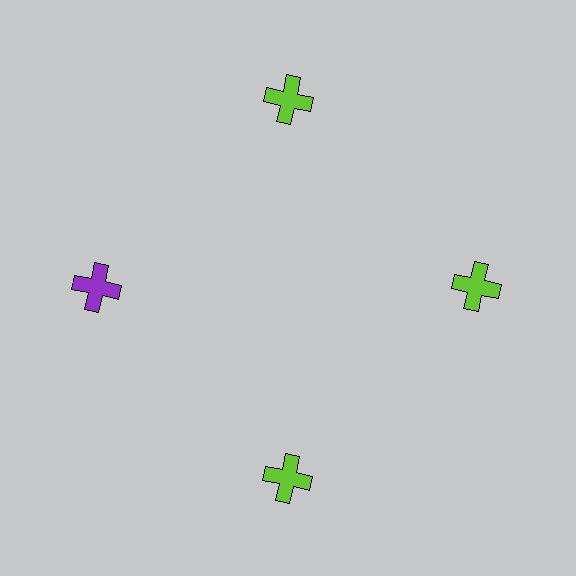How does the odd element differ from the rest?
It has a different color: purple instead of lime.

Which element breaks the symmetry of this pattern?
The purple cross at roughly the 9 o'clock position breaks the symmetry. All other shapes are lime crosses.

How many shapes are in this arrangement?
There are 4 shapes arranged in a ring pattern.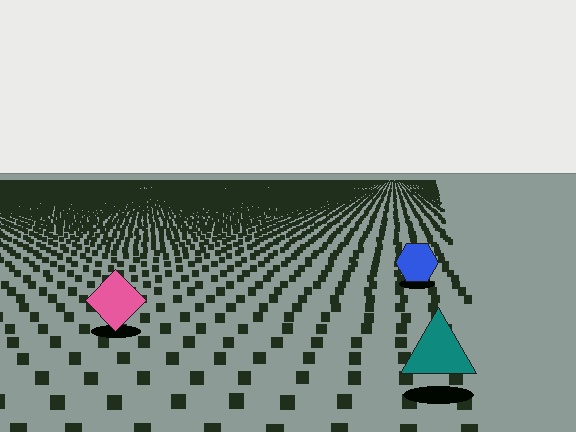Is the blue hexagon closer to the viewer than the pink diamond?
No. The pink diamond is closer — you can tell from the texture gradient: the ground texture is coarser near it.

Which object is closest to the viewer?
The teal triangle is closest. The texture marks near it are larger and more spread out.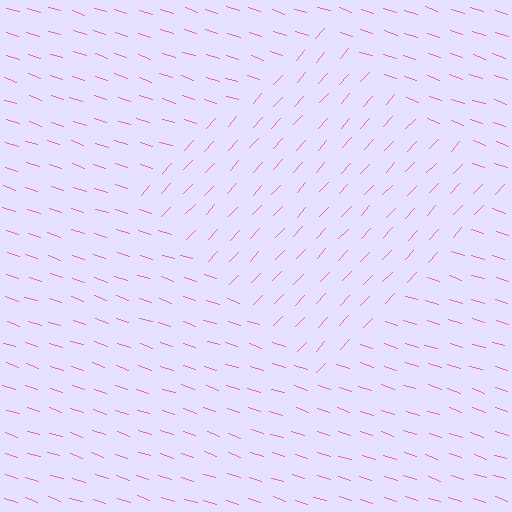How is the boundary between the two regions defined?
The boundary is defined purely by a change in line orientation (approximately 65 degrees difference). All lines are the same color and thickness.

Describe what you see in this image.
The image is filled with small pink line segments. A diamond region in the image has lines oriented differently from the surrounding lines, creating a visible texture boundary.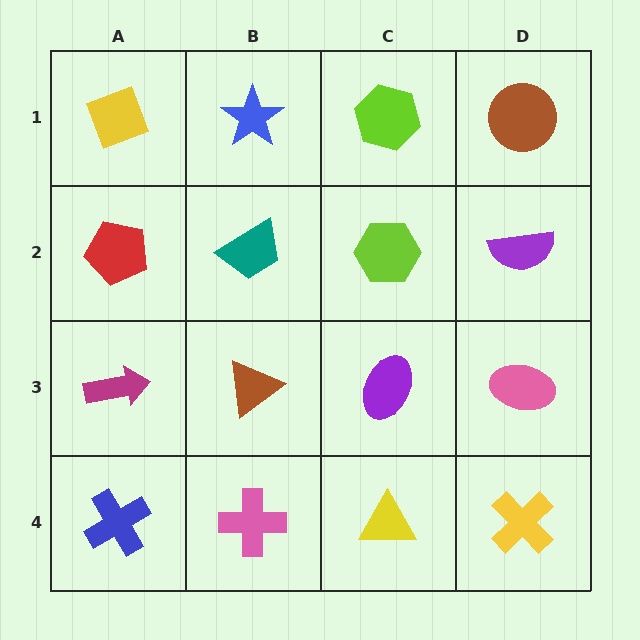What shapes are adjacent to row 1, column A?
A red pentagon (row 2, column A), a blue star (row 1, column B).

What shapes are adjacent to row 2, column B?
A blue star (row 1, column B), a brown triangle (row 3, column B), a red pentagon (row 2, column A), a lime hexagon (row 2, column C).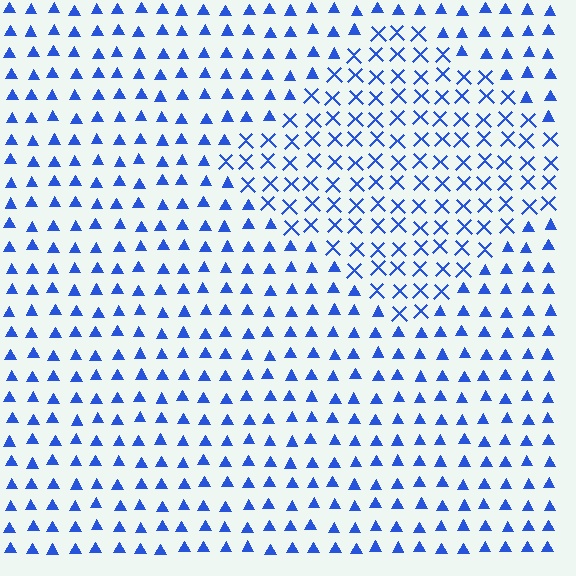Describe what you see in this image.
The image is filled with small blue elements arranged in a uniform grid. A diamond-shaped region contains X marks, while the surrounding area contains triangles. The boundary is defined purely by the change in element shape.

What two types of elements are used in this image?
The image uses X marks inside the diamond region and triangles outside it.